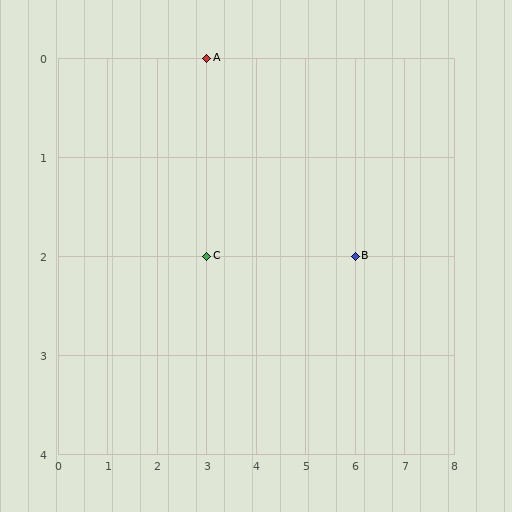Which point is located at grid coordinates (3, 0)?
Point A is at (3, 0).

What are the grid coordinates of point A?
Point A is at grid coordinates (3, 0).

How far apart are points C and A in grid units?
Points C and A are 2 rows apart.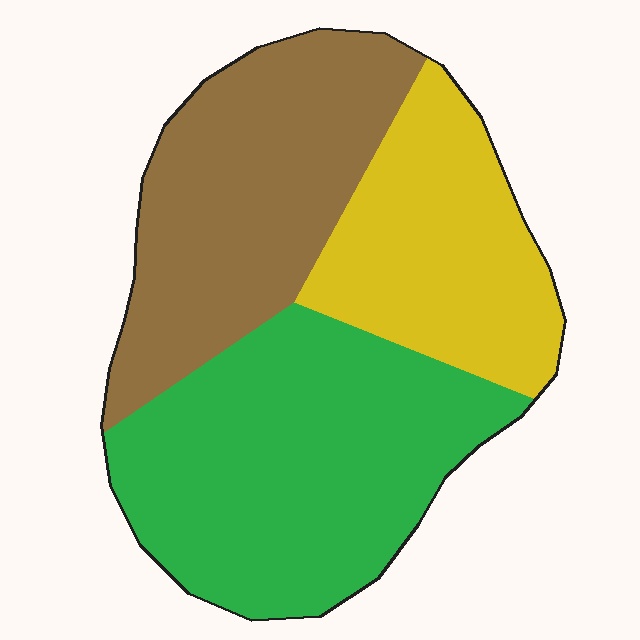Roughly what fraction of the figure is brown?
Brown takes up about one third (1/3) of the figure.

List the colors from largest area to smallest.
From largest to smallest: green, brown, yellow.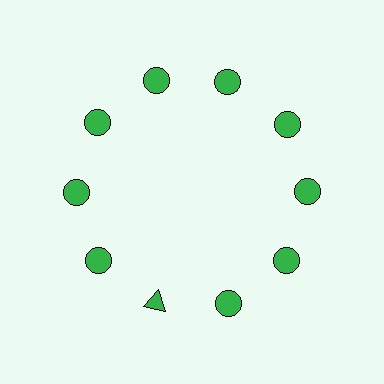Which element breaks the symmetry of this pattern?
The green triangle at roughly the 7 o'clock position breaks the symmetry. All other shapes are green circles.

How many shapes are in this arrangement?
There are 10 shapes arranged in a ring pattern.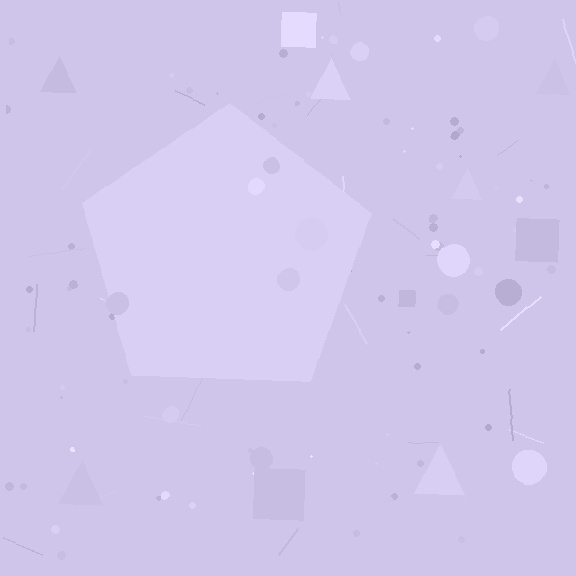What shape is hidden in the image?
A pentagon is hidden in the image.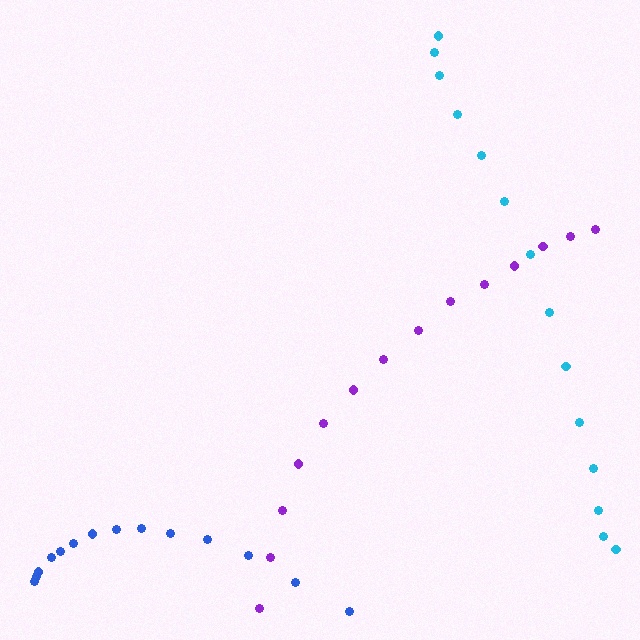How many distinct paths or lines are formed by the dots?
There are 3 distinct paths.